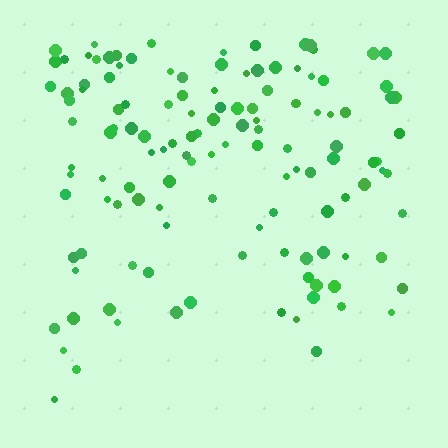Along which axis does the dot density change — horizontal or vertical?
Vertical.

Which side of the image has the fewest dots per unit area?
The bottom.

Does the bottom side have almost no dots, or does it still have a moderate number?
Still a moderate number, just noticeably fewer than the top.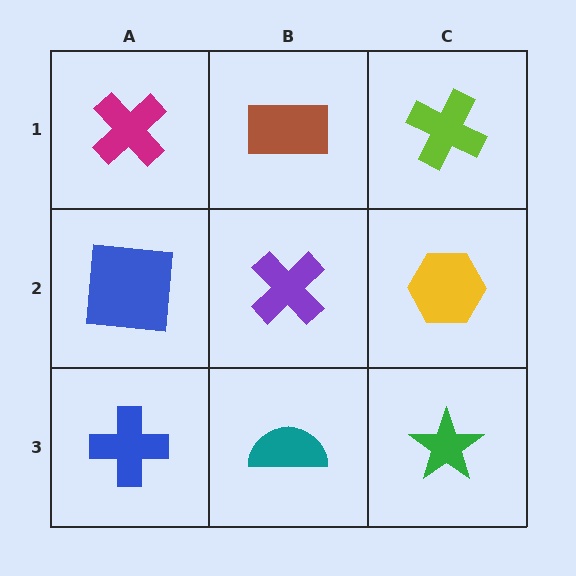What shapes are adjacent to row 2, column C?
A lime cross (row 1, column C), a green star (row 3, column C), a purple cross (row 2, column B).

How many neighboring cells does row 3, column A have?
2.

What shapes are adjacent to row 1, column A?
A blue square (row 2, column A), a brown rectangle (row 1, column B).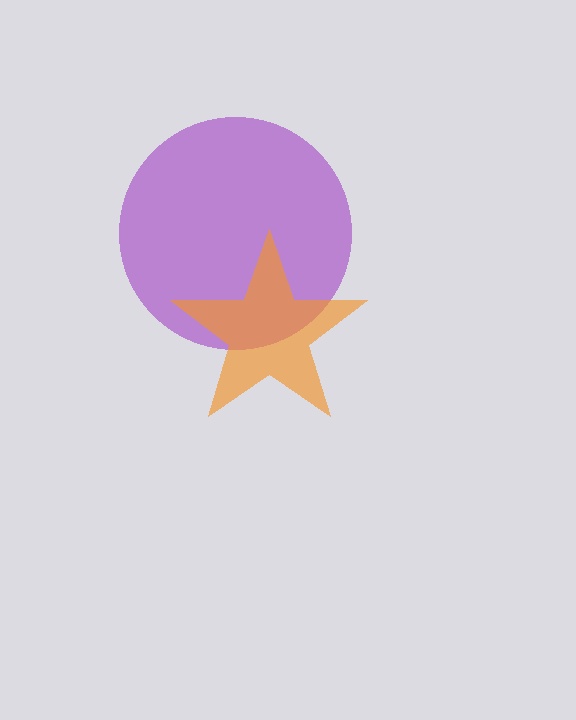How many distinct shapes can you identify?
There are 2 distinct shapes: a purple circle, an orange star.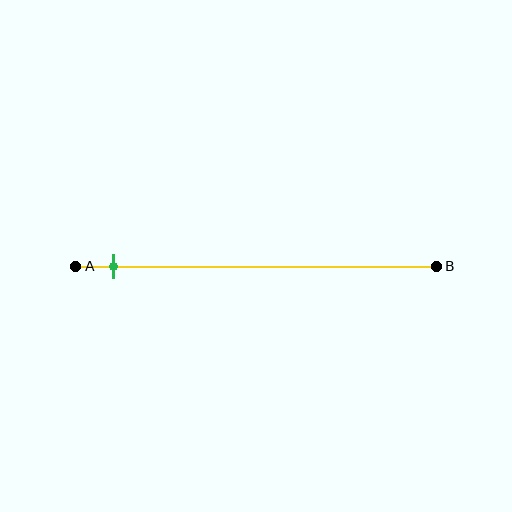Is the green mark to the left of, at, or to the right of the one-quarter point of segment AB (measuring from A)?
The green mark is to the left of the one-quarter point of segment AB.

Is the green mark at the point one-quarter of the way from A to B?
No, the mark is at about 10% from A, not at the 25% one-quarter point.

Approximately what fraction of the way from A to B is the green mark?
The green mark is approximately 10% of the way from A to B.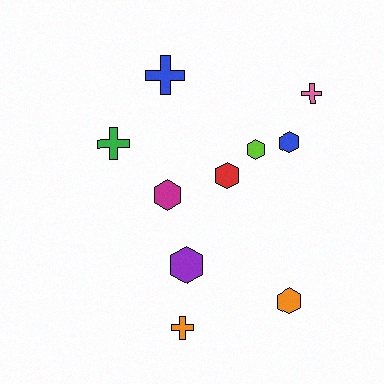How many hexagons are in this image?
There are 6 hexagons.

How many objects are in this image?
There are 10 objects.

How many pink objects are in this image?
There is 1 pink object.